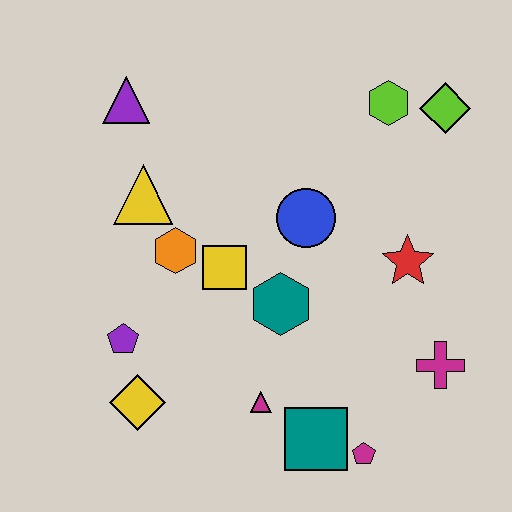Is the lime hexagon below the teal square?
No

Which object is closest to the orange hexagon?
The yellow square is closest to the orange hexagon.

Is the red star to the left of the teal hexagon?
No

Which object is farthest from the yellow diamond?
The lime diamond is farthest from the yellow diamond.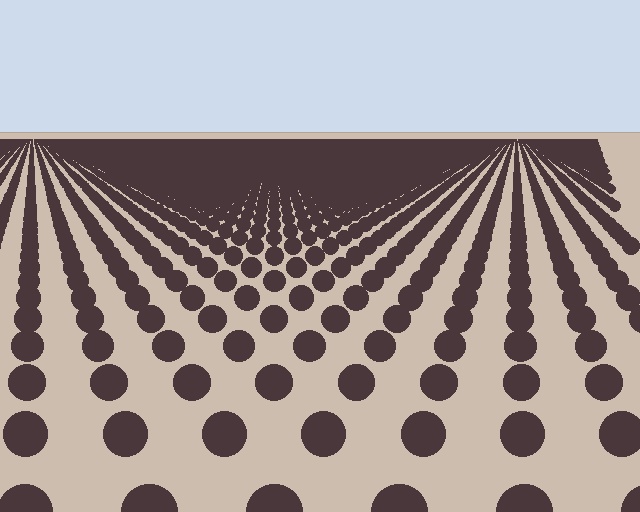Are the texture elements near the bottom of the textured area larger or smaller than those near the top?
Larger. Near the bottom, elements are closer to the viewer and appear at a bigger on-screen size.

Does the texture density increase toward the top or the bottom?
Density increases toward the top.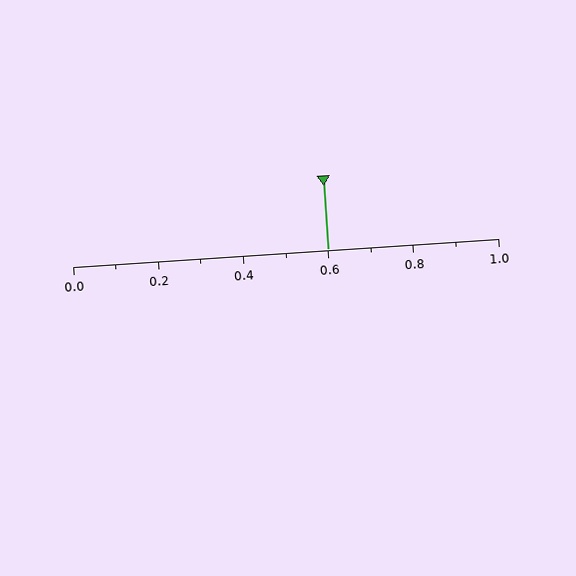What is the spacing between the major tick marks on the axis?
The major ticks are spaced 0.2 apart.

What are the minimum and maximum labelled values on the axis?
The axis runs from 0.0 to 1.0.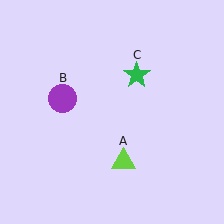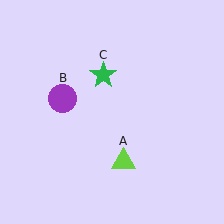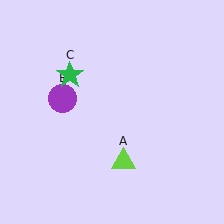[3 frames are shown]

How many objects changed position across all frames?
1 object changed position: green star (object C).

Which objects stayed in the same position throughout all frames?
Lime triangle (object A) and purple circle (object B) remained stationary.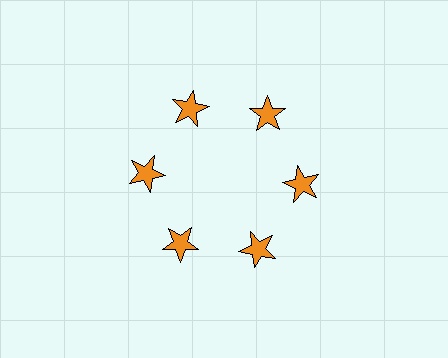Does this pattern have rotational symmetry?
Yes, this pattern has 6-fold rotational symmetry. It looks the same after rotating 60 degrees around the center.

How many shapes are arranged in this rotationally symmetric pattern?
There are 6 shapes, arranged in 6 groups of 1.